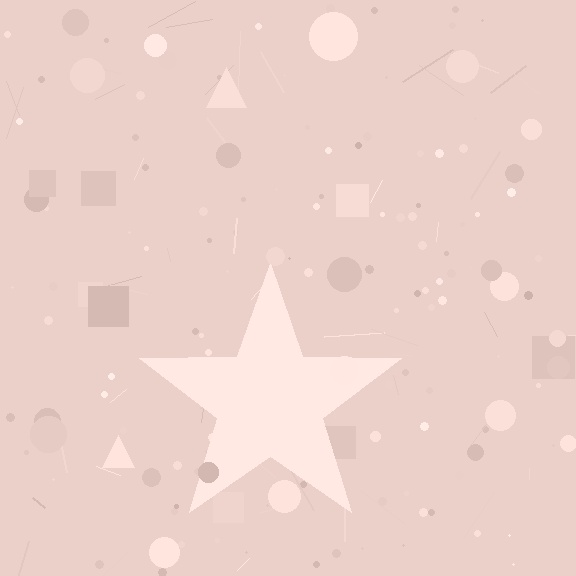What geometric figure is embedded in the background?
A star is embedded in the background.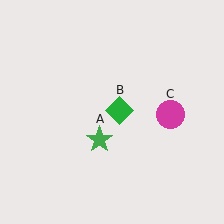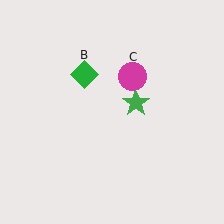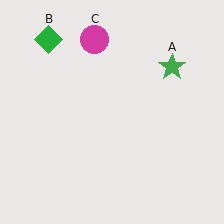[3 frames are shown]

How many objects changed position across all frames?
3 objects changed position: green star (object A), green diamond (object B), magenta circle (object C).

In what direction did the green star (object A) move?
The green star (object A) moved up and to the right.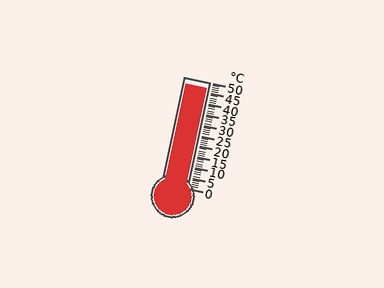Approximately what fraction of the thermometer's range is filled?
The thermometer is filled to approximately 95% of its range.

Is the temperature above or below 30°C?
The temperature is above 30°C.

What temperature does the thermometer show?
The thermometer shows approximately 47°C.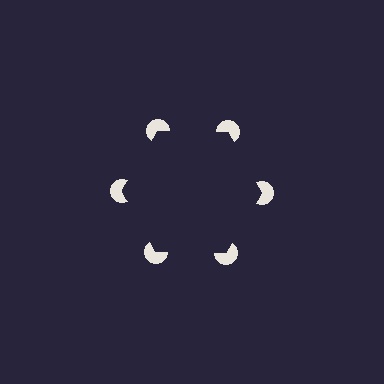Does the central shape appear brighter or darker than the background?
It typically appears slightly darker than the background, even though no actual brightness change is drawn.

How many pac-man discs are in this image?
There are 6 — one at each vertex of the illusory hexagon.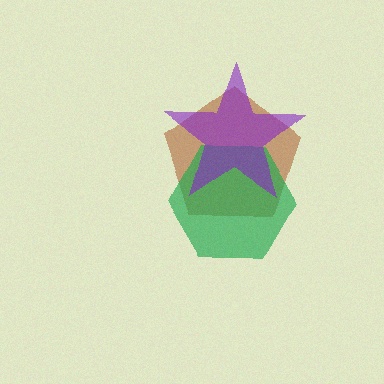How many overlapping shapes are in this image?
There are 3 overlapping shapes in the image.